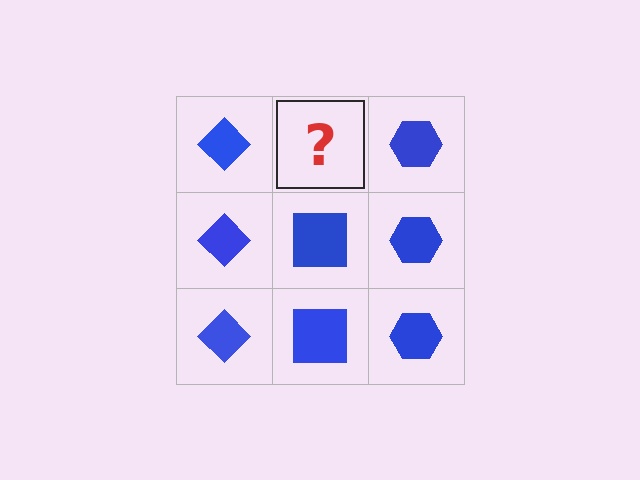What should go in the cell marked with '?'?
The missing cell should contain a blue square.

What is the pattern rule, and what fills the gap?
The rule is that each column has a consistent shape. The gap should be filled with a blue square.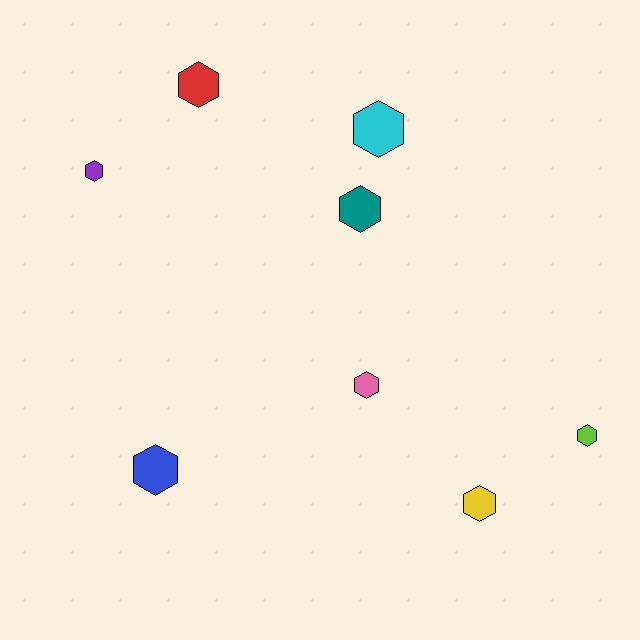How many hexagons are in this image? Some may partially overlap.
There are 8 hexagons.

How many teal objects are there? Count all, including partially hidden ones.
There is 1 teal object.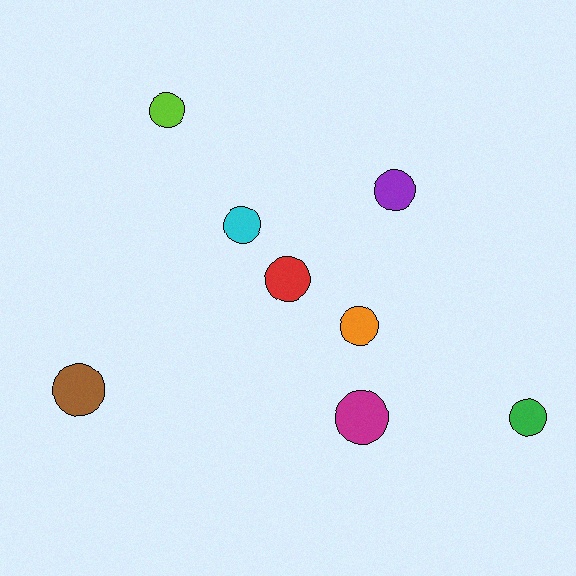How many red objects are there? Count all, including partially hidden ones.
There is 1 red object.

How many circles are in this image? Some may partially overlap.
There are 8 circles.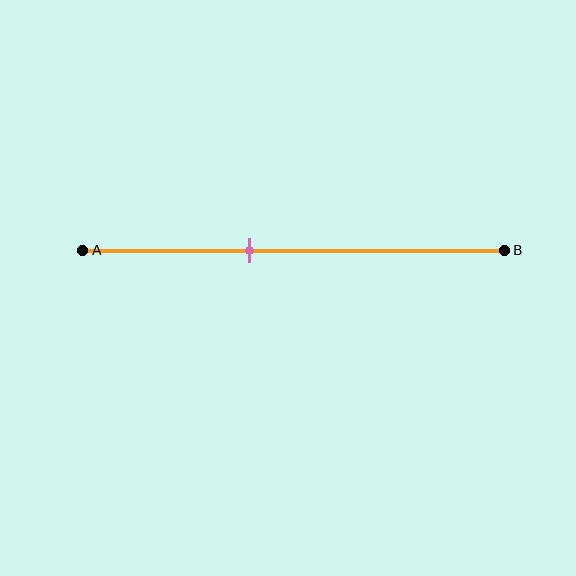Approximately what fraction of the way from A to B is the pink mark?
The pink mark is approximately 40% of the way from A to B.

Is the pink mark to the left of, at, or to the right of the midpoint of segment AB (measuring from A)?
The pink mark is to the left of the midpoint of segment AB.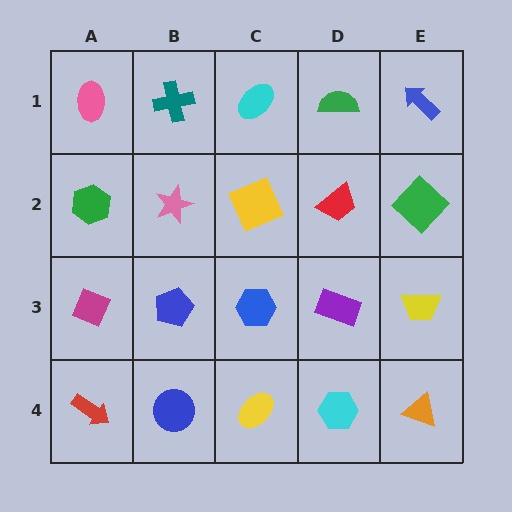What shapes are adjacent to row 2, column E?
A blue arrow (row 1, column E), a yellow trapezoid (row 3, column E), a red trapezoid (row 2, column D).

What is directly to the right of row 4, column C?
A cyan hexagon.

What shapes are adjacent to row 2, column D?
A green semicircle (row 1, column D), a purple rectangle (row 3, column D), a yellow square (row 2, column C), a green diamond (row 2, column E).